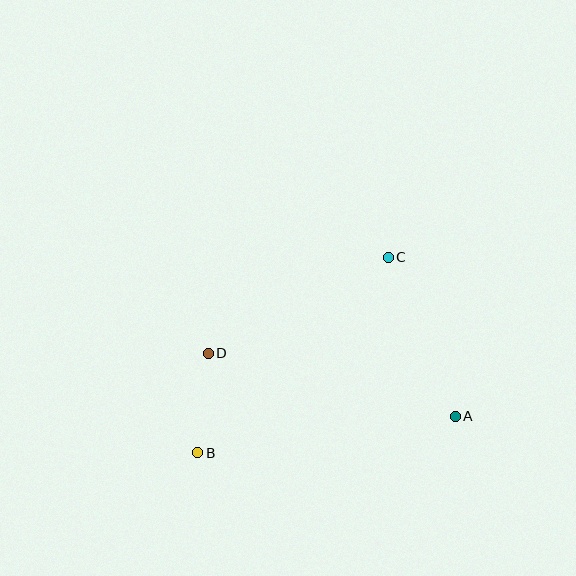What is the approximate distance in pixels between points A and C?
The distance between A and C is approximately 172 pixels.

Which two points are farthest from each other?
Points B and C are farthest from each other.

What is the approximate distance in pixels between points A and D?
The distance between A and D is approximately 255 pixels.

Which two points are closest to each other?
Points B and D are closest to each other.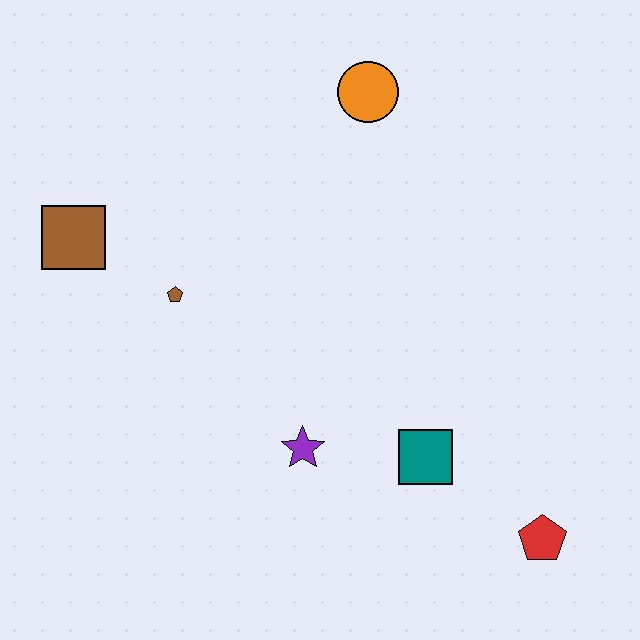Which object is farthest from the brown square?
The red pentagon is farthest from the brown square.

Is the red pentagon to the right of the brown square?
Yes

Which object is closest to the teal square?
The purple star is closest to the teal square.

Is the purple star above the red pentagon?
Yes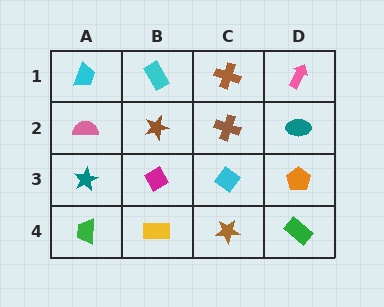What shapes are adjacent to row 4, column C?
A cyan diamond (row 3, column C), a yellow rectangle (row 4, column B), a green rectangle (row 4, column D).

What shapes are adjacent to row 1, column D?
A teal ellipse (row 2, column D), a brown cross (row 1, column C).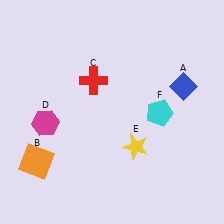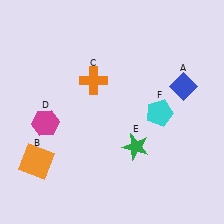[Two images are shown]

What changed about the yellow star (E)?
In Image 1, E is yellow. In Image 2, it changed to green.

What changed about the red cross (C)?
In Image 1, C is red. In Image 2, it changed to orange.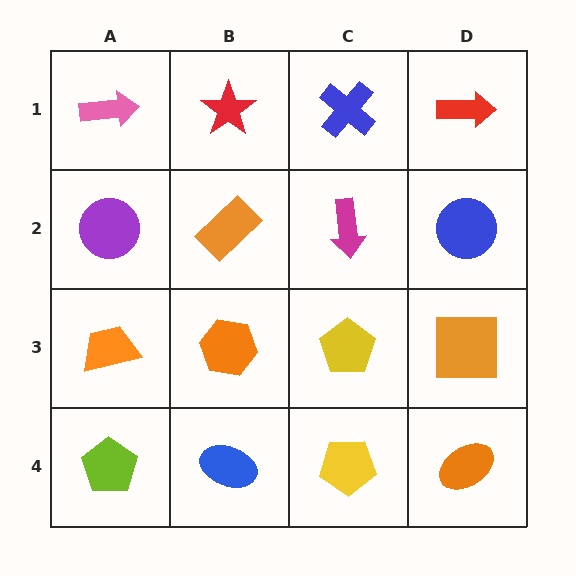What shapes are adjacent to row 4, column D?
An orange square (row 3, column D), a yellow pentagon (row 4, column C).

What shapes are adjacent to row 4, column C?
A yellow pentagon (row 3, column C), a blue ellipse (row 4, column B), an orange ellipse (row 4, column D).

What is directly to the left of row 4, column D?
A yellow pentagon.